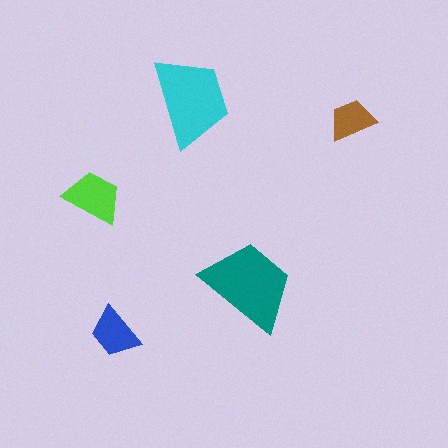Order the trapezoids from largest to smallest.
the teal one, the cyan one, the lime one, the blue one, the brown one.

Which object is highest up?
The cyan trapezoid is topmost.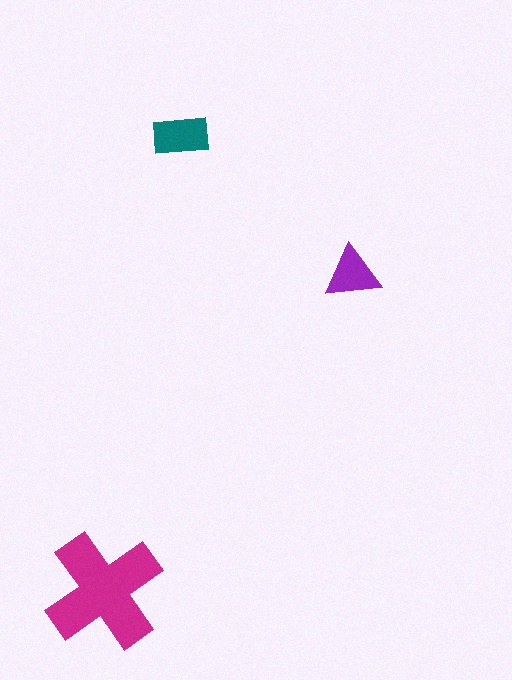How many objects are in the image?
There are 3 objects in the image.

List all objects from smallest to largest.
The purple triangle, the teal rectangle, the magenta cross.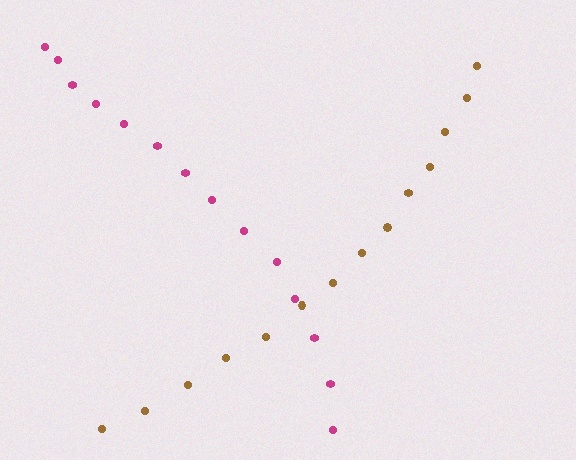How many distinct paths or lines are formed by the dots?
There are 2 distinct paths.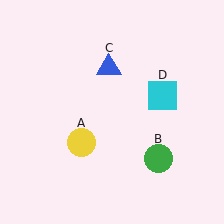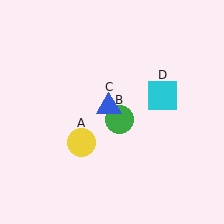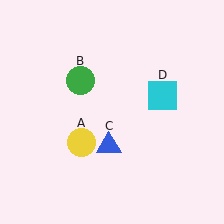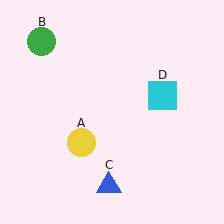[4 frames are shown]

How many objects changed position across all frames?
2 objects changed position: green circle (object B), blue triangle (object C).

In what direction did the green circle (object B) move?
The green circle (object B) moved up and to the left.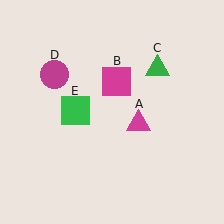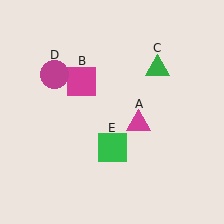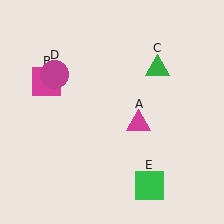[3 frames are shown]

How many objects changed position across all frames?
2 objects changed position: magenta square (object B), green square (object E).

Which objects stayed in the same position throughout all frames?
Magenta triangle (object A) and green triangle (object C) and magenta circle (object D) remained stationary.